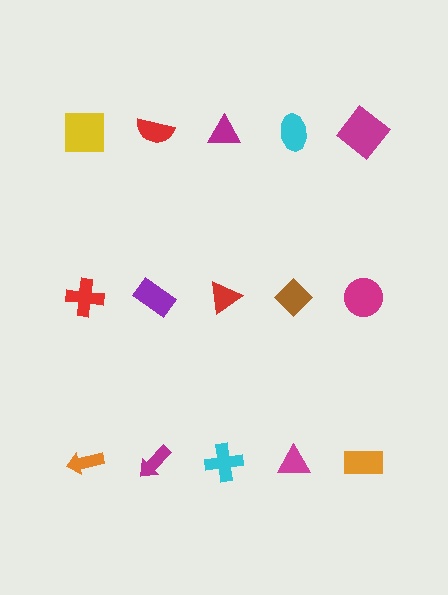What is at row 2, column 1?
A red cross.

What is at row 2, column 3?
A red triangle.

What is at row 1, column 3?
A magenta triangle.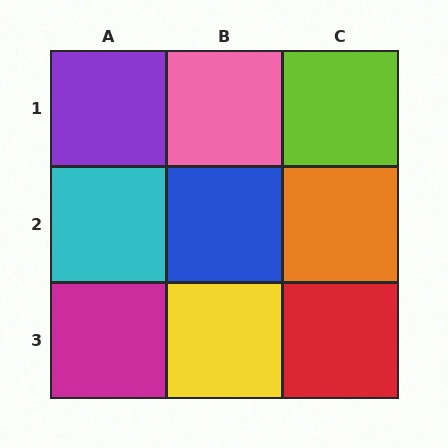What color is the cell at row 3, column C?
Red.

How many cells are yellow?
1 cell is yellow.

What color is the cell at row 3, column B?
Yellow.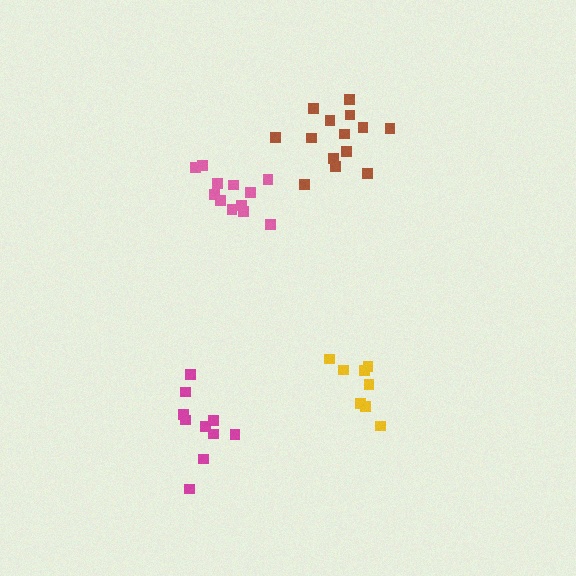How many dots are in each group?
Group 1: 10 dots, Group 2: 12 dots, Group 3: 14 dots, Group 4: 8 dots (44 total).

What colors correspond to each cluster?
The clusters are colored: magenta, pink, brown, yellow.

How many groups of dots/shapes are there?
There are 4 groups.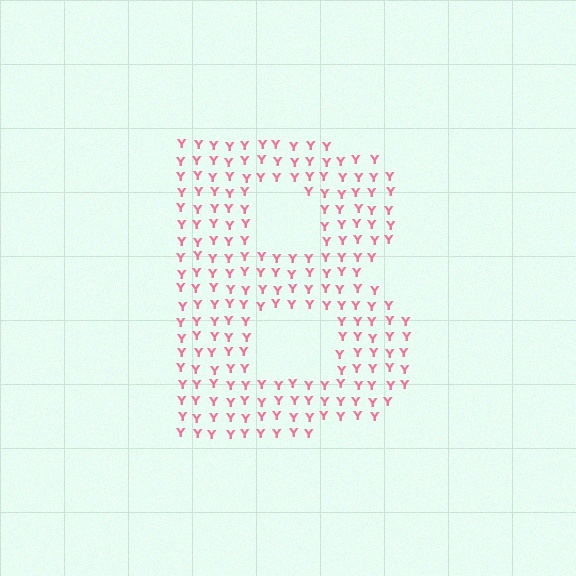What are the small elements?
The small elements are letter Y's.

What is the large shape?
The large shape is the letter B.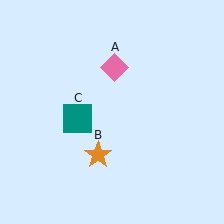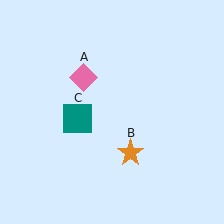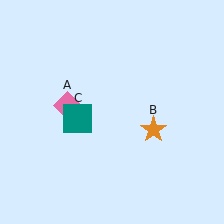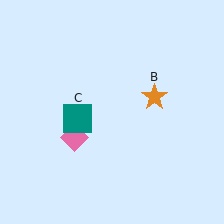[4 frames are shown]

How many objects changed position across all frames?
2 objects changed position: pink diamond (object A), orange star (object B).